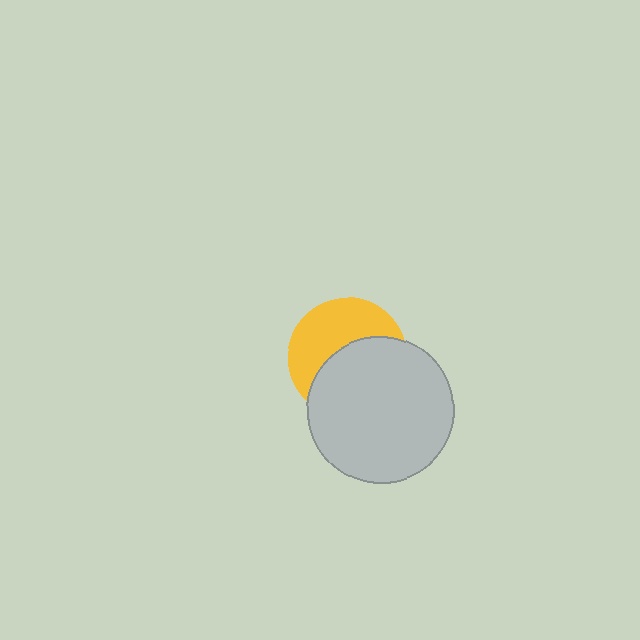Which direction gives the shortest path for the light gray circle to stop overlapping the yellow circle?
Moving down gives the shortest separation.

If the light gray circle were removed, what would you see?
You would see the complete yellow circle.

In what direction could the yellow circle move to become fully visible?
The yellow circle could move up. That would shift it out from behind the light gray circle entirely.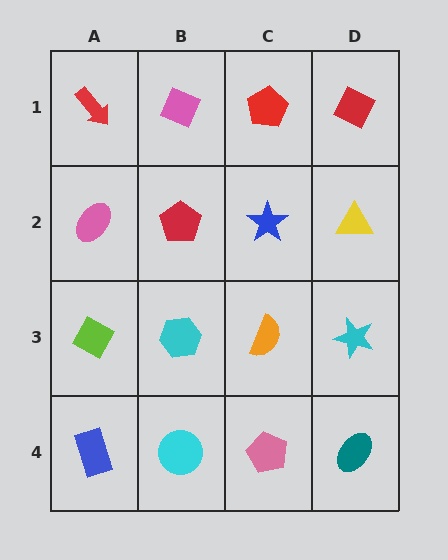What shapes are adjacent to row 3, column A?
A pink ellipse (row 2, column A), a blue rectangle (row 4, column A), a cyan hexagon (row 3, column B).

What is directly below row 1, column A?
A pink ellipse.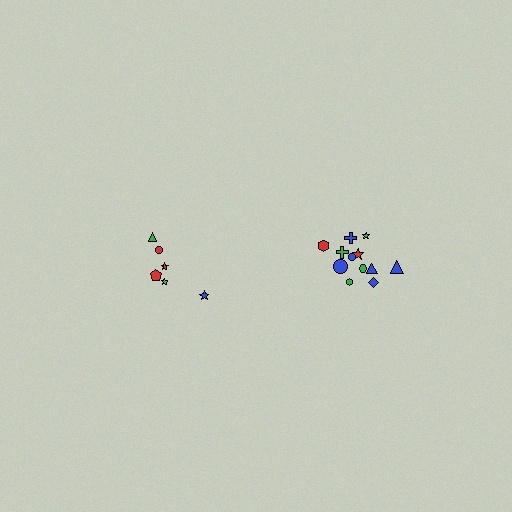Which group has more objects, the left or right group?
The right group.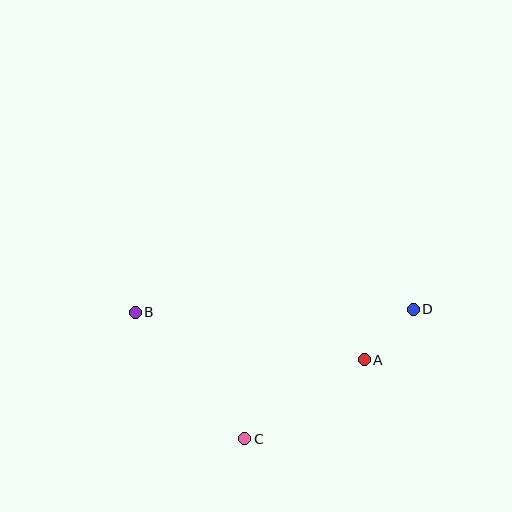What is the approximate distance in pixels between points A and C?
The distance between A and C is approximately 143 pixels.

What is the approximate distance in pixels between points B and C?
The distance between B and C is approximately 168 pixels.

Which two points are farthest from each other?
Points B and D are farthest from each other.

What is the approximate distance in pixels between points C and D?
The distance between C and D is approximately 213 pixels.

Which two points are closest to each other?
Points A and D are closest to each other.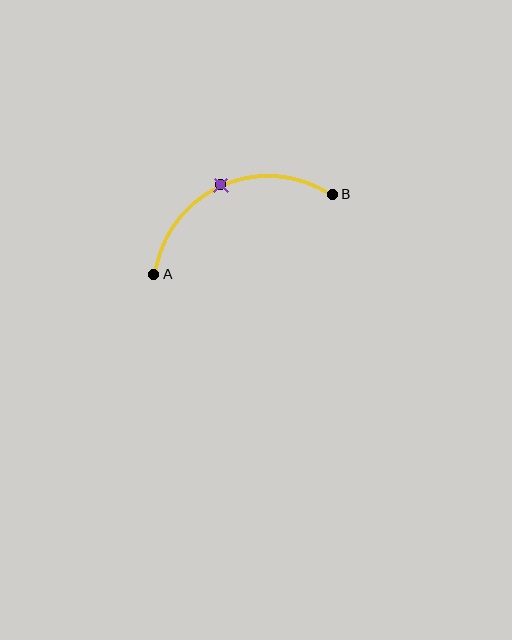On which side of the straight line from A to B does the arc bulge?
The arc bulges above the straight line connecting A and B.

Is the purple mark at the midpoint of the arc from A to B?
Yes. The purple mark lies on the arc at equal arc-length from both A and B — it is the arc midpoint.